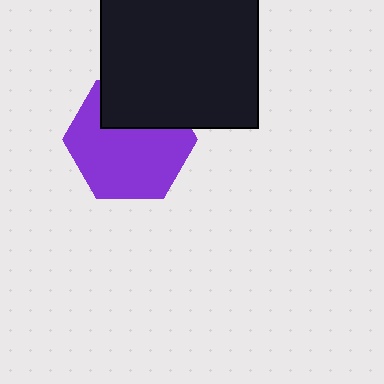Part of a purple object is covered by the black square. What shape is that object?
It is a hexagon.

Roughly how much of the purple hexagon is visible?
Most of it is visible (roughly 68%).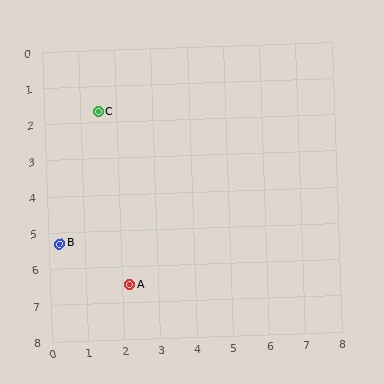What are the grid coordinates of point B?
Point B is at approximately (0.3, 5.3).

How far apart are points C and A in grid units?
Points C and A are about 4.9 grid units apart.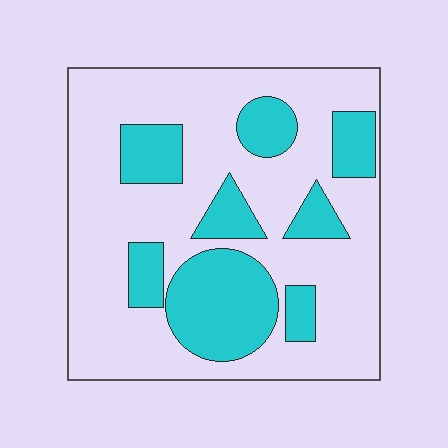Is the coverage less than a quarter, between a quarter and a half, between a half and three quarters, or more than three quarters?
Between a quarter and a half.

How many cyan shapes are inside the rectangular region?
8.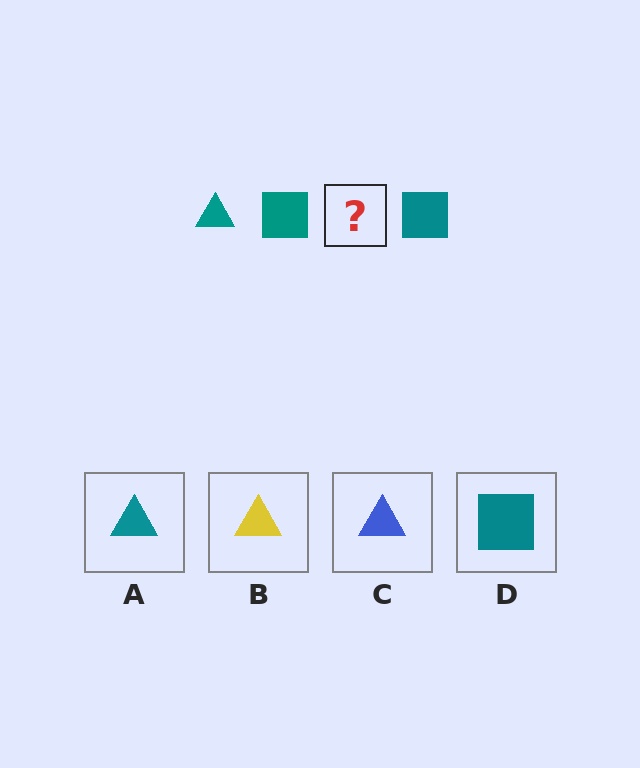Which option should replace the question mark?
Option A.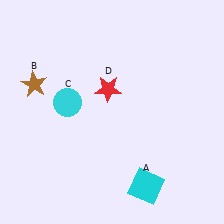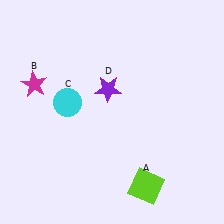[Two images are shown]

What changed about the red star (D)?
In Image 1, D is red. In Image 2, it changed to purple.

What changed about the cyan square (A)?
In Image 1, A is cyan. In Image 2, it changed to lime.